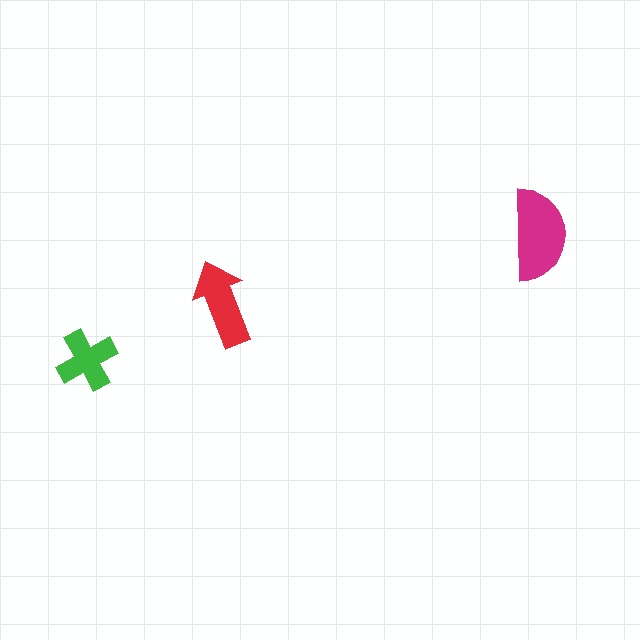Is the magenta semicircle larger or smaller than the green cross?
Larger.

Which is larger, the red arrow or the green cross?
The red arrow.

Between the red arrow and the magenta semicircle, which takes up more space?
The magenta semicircle.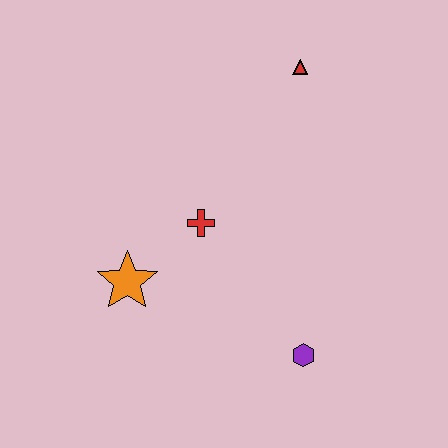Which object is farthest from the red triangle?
The purple hexagon is farthest from the red triangle.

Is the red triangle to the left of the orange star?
No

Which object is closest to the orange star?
The red cross is closest to the orange star.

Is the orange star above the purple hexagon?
Yes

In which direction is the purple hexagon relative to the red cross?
The purple hexagon is below the red cross.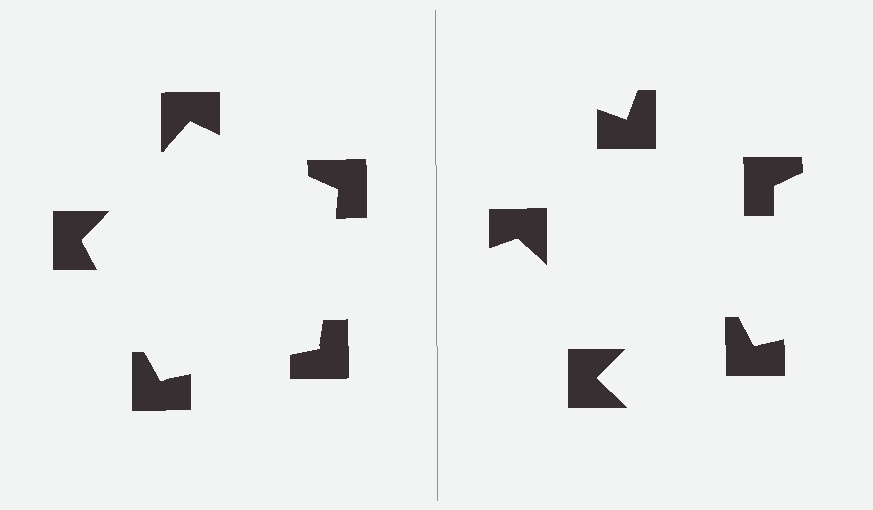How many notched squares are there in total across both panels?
10 — 5 on each side.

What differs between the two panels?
The notched squares are positioned identically on both sides; only the wedge orientations differ. On the left they align to a pentagon; on the right they are misaligned.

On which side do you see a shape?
An illusory pentagon appears on the left side. On the right side the wedge cuts are rotated, so no coherent shape forms.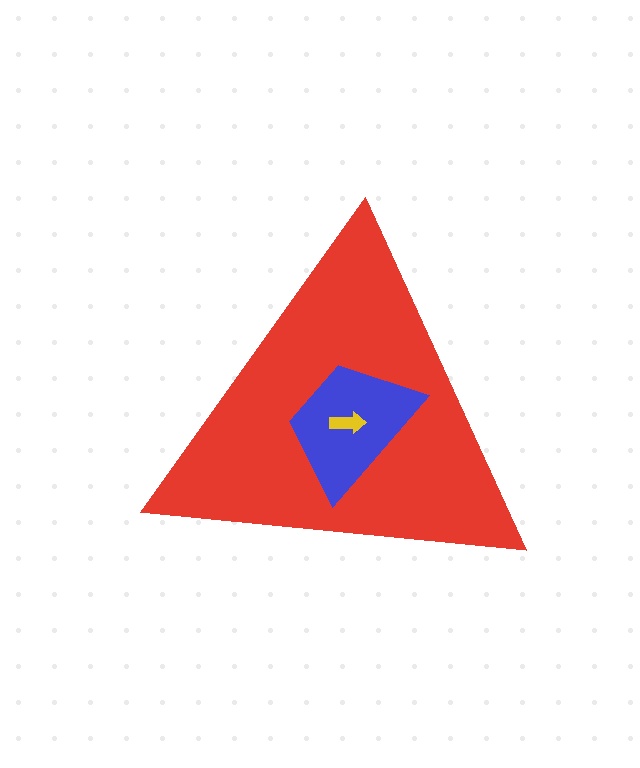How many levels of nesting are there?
3.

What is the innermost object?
The yellow arrow.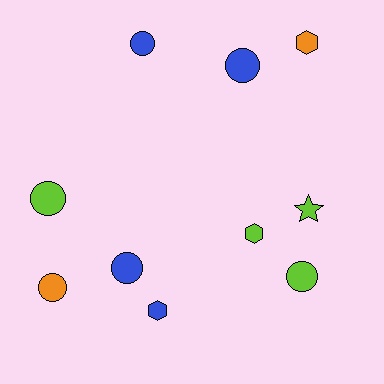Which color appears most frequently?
Lime, with 4 objects.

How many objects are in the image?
There are 10 objects.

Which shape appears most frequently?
Circle, with 6 objects.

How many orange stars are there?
There are no orange stars.